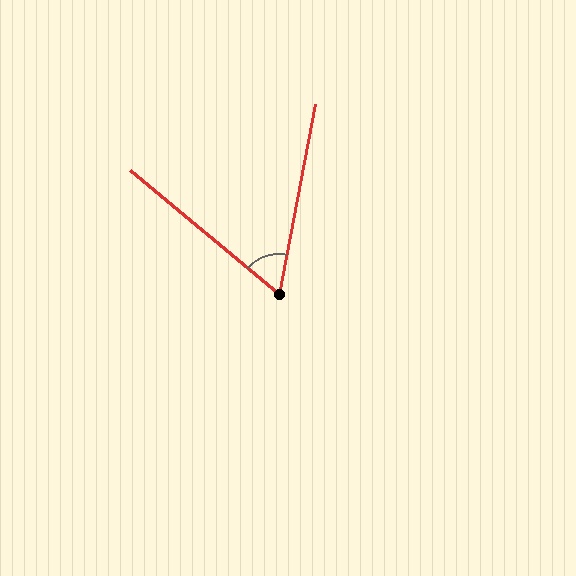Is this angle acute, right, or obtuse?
It is acute.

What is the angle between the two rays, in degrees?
Approximately 61 degrees.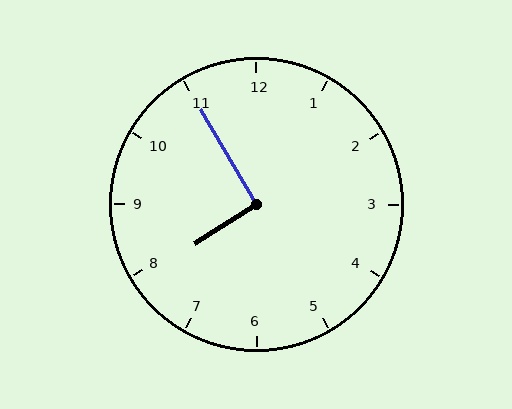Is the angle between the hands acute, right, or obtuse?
It is right.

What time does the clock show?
7:55.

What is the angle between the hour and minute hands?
Approximately 92 degrees.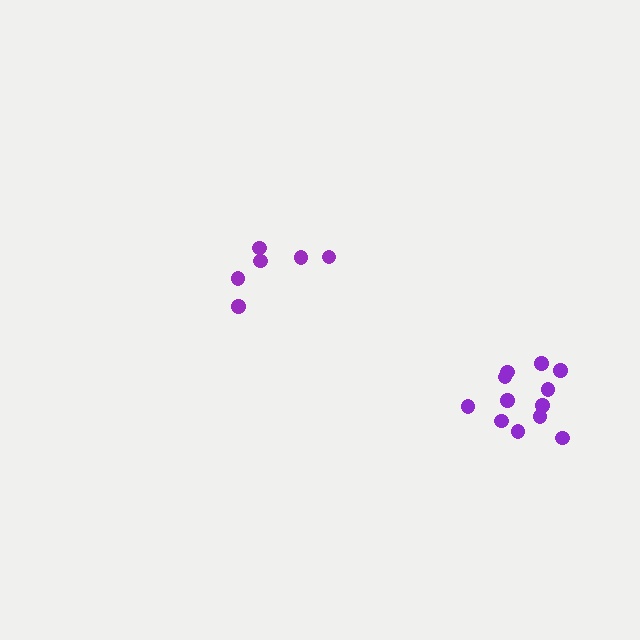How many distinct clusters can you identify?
There are 2 distinct clusters.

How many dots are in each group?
Group 1: 6 dots, Group 2: 12 dots (18 total).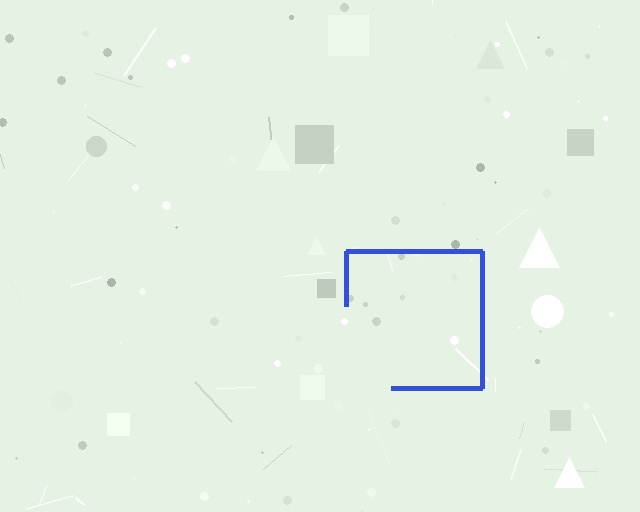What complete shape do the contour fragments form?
The contour fragments form a square.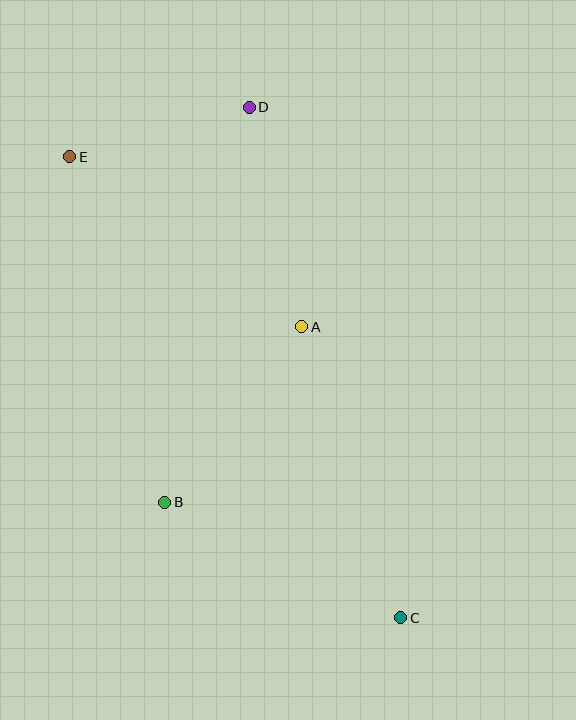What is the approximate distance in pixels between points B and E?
The distance between B and E is approximately 358 pixels.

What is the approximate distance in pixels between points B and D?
The distance between B and D is approximately 404 pixels.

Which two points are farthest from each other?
Points C and E are farthest from each other.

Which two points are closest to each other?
Points D and E are closest to each other.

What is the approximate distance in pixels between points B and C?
The distance between B and C is approximately 263 pixels.